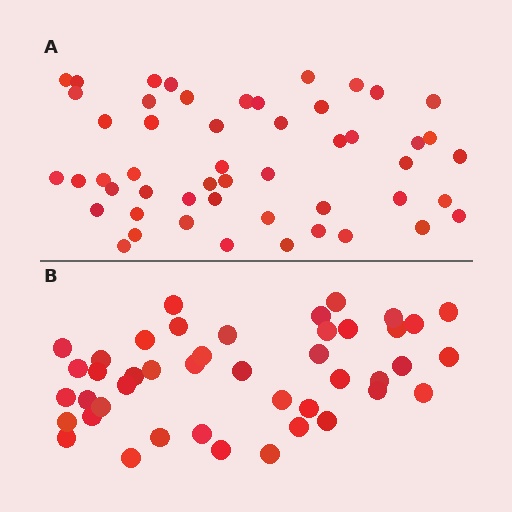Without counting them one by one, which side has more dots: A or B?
Region A (the top region) has more dots.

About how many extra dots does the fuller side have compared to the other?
Region A has roughly 8 or so more dots than region B.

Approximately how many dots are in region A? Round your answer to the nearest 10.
About 50 dots. (The exact count is 51, which rounds to 50.)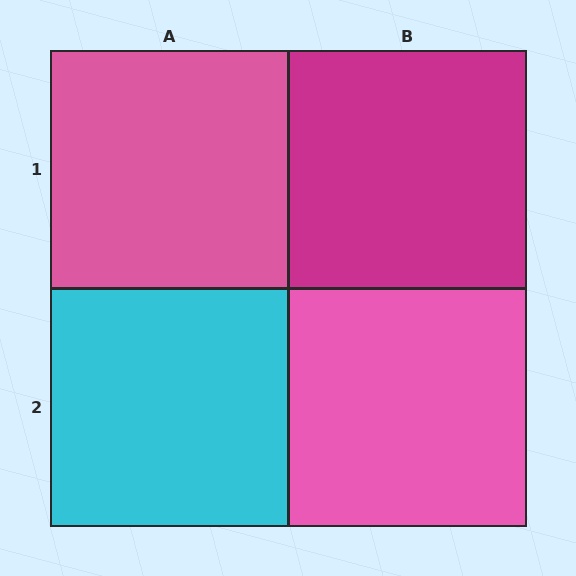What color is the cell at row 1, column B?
Magenta.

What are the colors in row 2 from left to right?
Cyan, pink.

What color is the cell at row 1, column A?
Pink.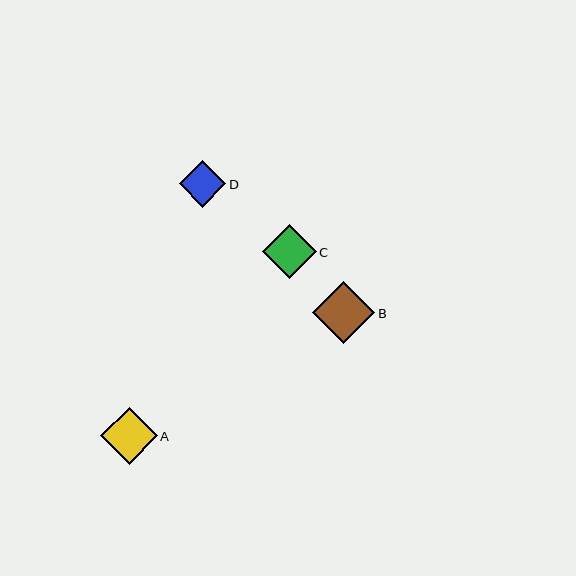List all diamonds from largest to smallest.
From largest to smallest: B, A, C, D.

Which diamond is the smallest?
Diamond D is the smallest with a size of approximately 47 pixels.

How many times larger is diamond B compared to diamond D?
Diamond B is approximately 1.3 times the size of diamond D.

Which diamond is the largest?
Diamond B is the largest with a size of approximately 62 pixels.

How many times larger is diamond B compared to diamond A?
Diamond B is approximately 1.1 times the size of diamond A.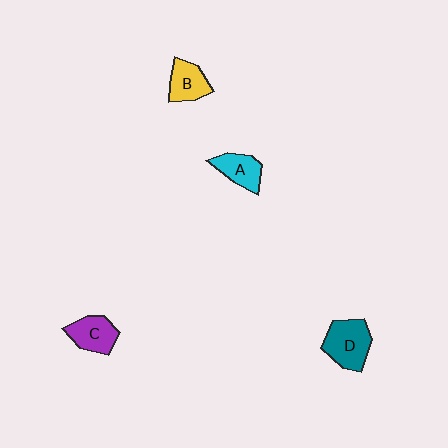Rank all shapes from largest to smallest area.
From largest to smallest: D (teal), C (purple), B (yellow), A (cyan).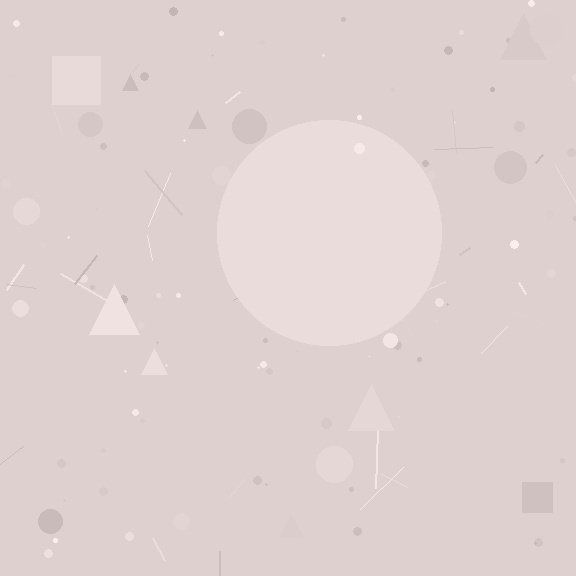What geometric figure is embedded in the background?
A circle is embedded in the background.